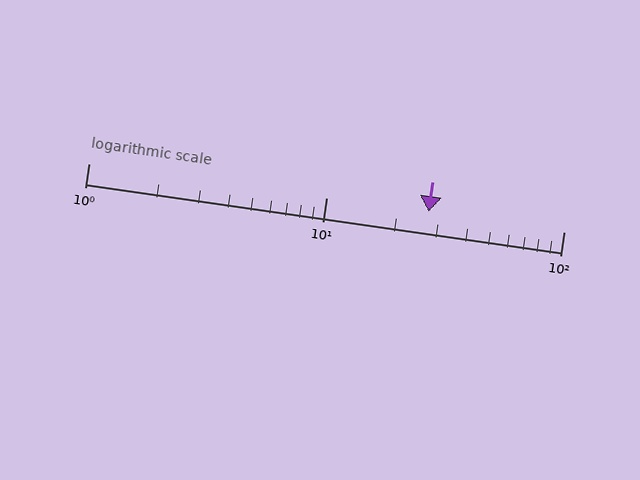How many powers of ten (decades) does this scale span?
The scale spans 2 decades, from 1 to 100.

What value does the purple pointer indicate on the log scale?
The pointer indicates approximately 27.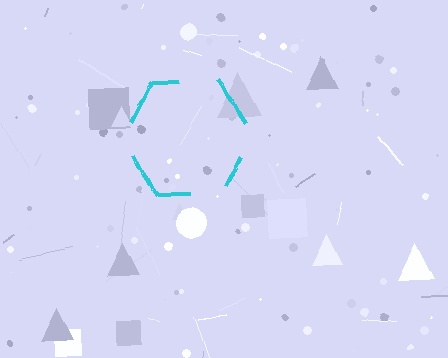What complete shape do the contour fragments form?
The contour fragments form a hexagon.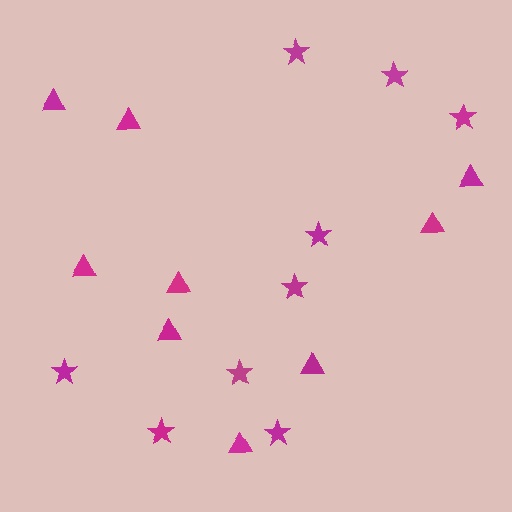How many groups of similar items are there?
There are 2 groups: one group of triangles (9) and one group of stars (9).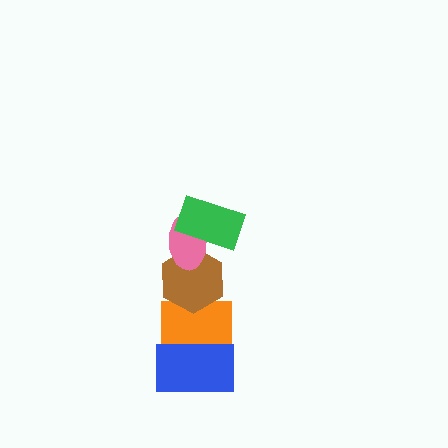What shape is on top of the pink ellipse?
The green rectangle is on top of the pink ellipse.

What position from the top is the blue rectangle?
The blue rectangle is 5th from the top.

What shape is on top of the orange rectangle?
The brown hexagon is on top of the orange rectangle.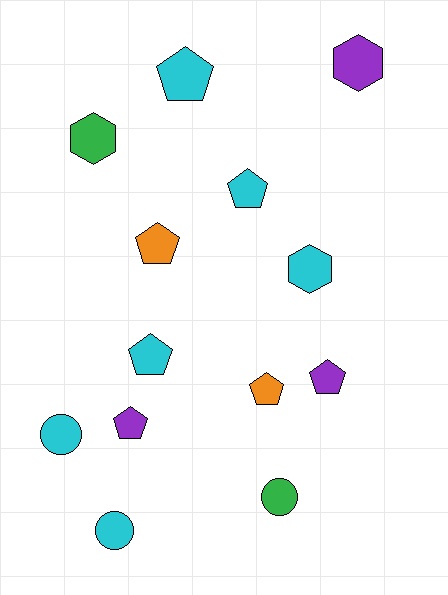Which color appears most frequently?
Cyan, with 6 objects.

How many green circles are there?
There is 1 green circle.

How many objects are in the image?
There are 13 objects.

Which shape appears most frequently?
Pentagon, with 7 objects.